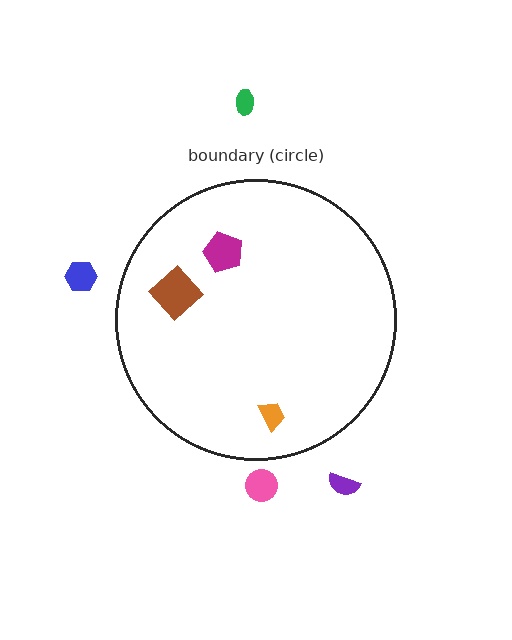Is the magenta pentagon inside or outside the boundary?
Inside.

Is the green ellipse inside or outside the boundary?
Outside.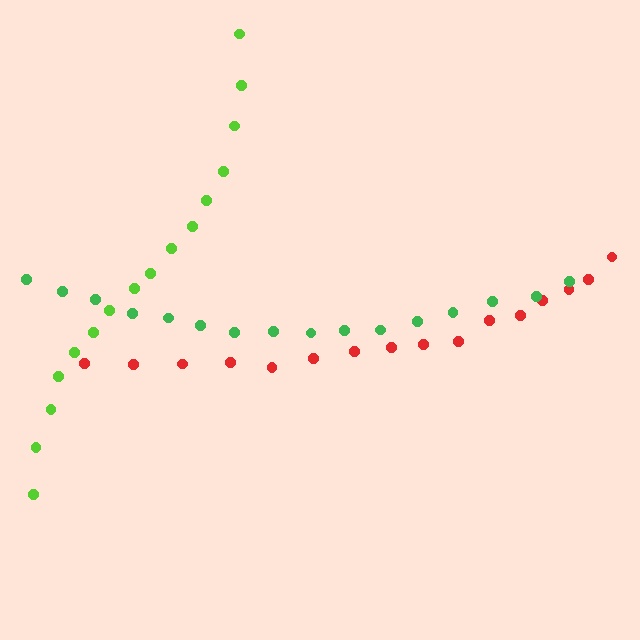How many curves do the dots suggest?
There are 3 distinct paths.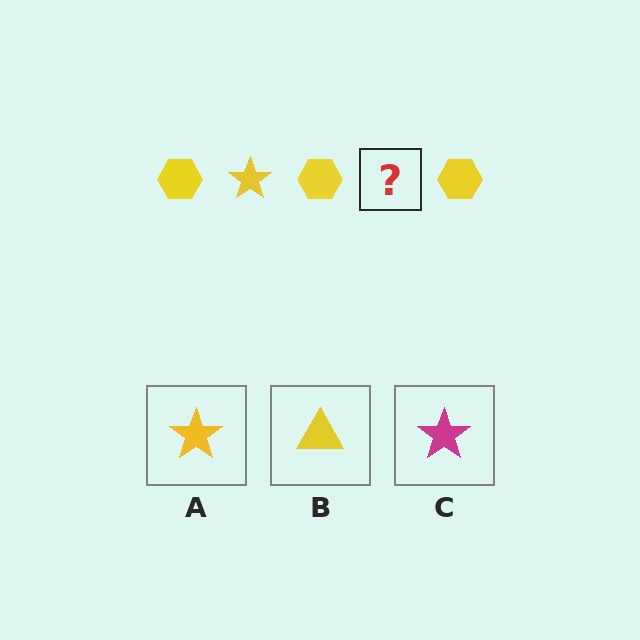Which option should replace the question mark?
Option A.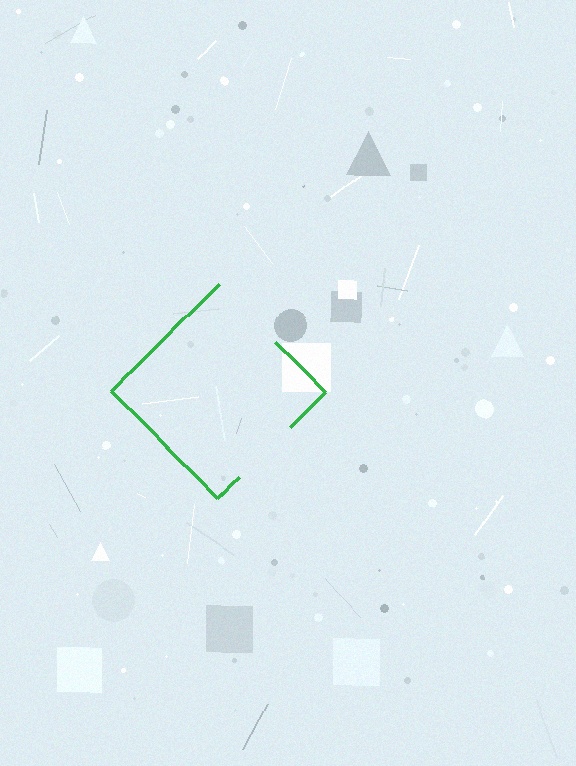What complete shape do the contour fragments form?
The contour fragments form a diamond.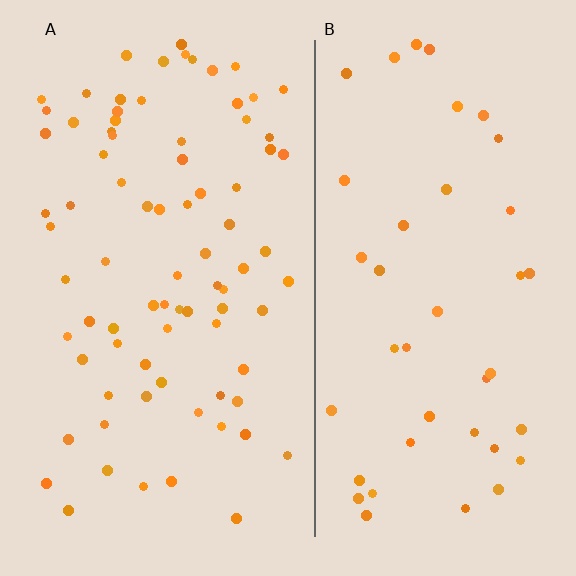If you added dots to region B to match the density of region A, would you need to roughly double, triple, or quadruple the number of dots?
Approximately double.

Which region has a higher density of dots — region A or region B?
A (the left).